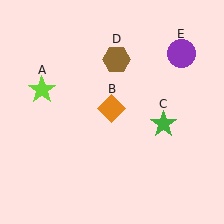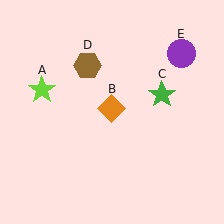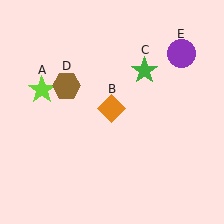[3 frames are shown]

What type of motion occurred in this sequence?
The green star (object C), brown hexagon (object D) rotated counterclockwise around the center of the scene.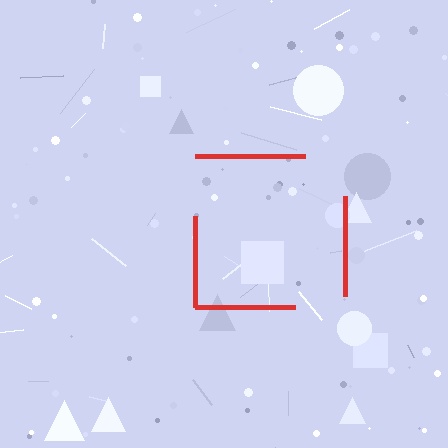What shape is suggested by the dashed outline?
The dashed outline suggests a square.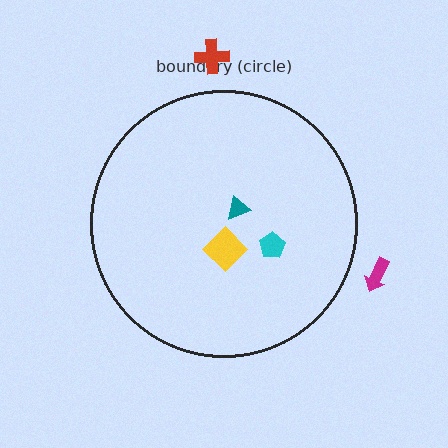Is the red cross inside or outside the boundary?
Outside.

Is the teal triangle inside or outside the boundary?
Inside.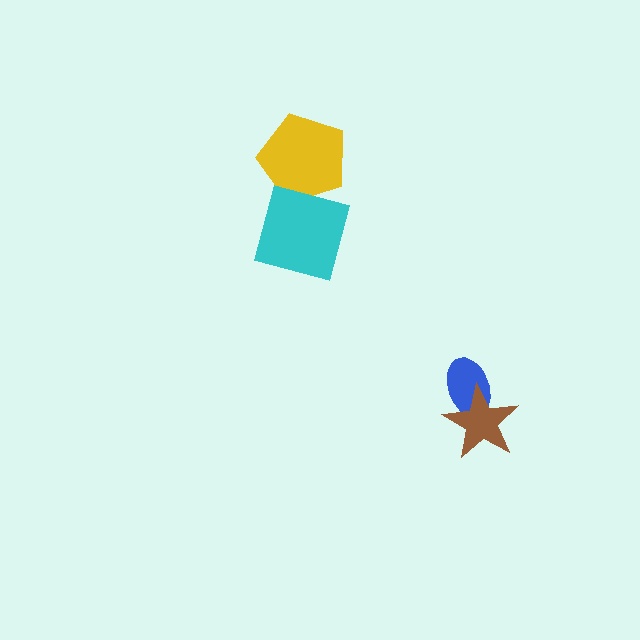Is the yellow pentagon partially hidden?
Yes, it is partially covered by another shape.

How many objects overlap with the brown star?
1 object overlaps with the brown star.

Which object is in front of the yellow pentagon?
The cyan square is in front of the yellow pentagon.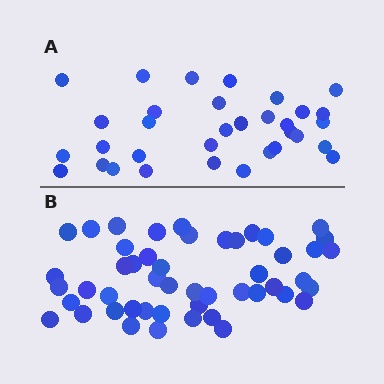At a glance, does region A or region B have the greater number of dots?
Region B (the bottom region) has more dots.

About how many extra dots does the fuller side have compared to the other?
Region B has approximately 15 more dots than region A.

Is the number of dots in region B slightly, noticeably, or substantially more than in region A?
Region B has substantially more. The ratio is roughly 1.5 to 1.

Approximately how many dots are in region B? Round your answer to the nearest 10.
About 50 dots. (The exact count is 49, which rounds to 50.)